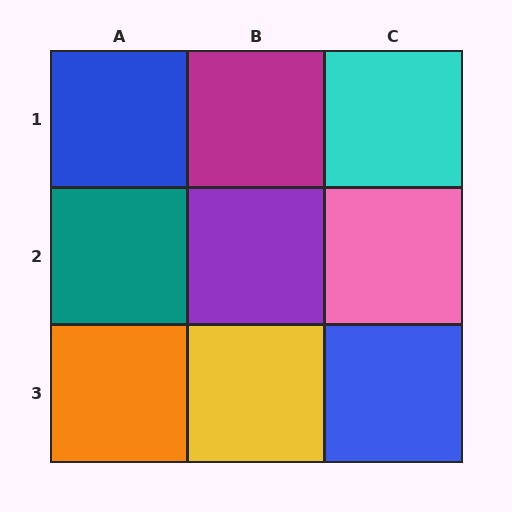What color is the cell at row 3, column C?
Blue.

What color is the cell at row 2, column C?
Pink.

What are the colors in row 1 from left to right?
Blue, magenta, cyan.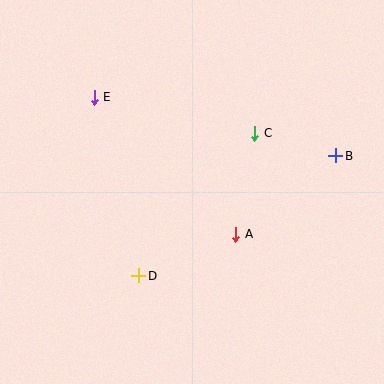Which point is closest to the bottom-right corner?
Point A is closest to the bottom-right corner.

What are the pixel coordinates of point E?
Point E is at (94, 97).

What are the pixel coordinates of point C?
Point C is at (255, 133).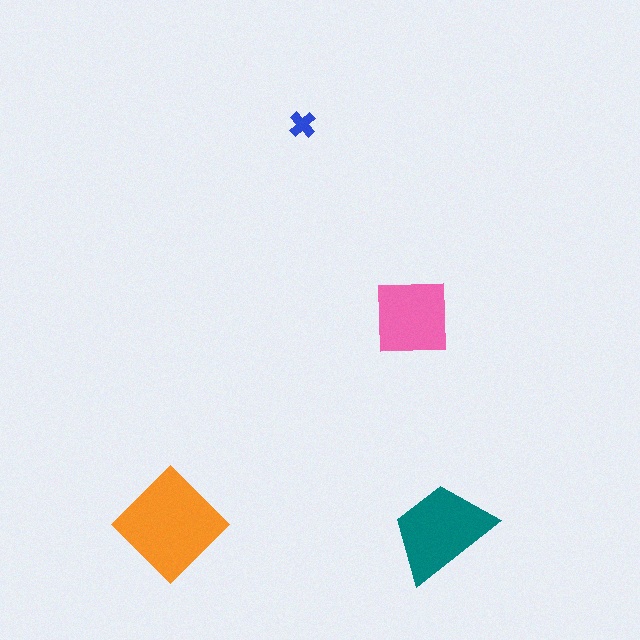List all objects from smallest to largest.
The blue cross, the pink square, the teal trapezoid, the orange diamond.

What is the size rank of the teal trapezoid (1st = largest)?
2nd.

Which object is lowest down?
The teal trapezoid is bottommost.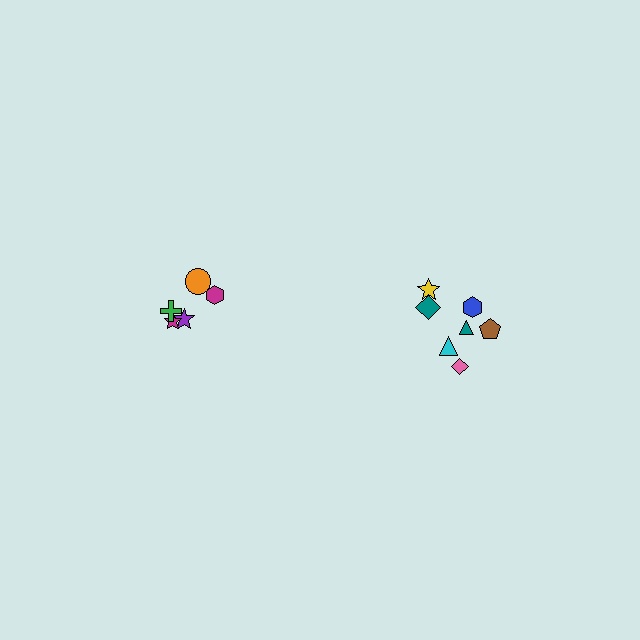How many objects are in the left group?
There are 5 objects.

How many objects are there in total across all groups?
There are 12 objects.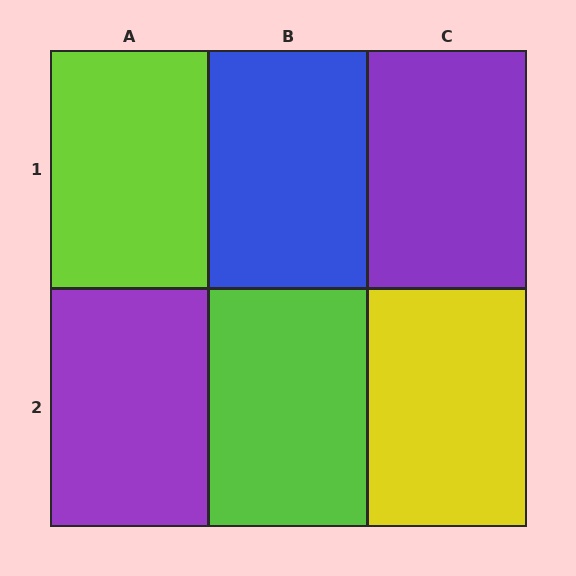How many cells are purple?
2 cells are purple.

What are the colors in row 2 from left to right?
Purple, lime, yellow.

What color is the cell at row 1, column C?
Purple.